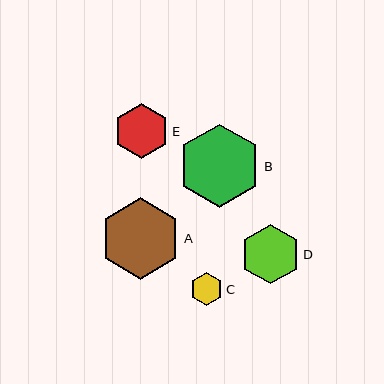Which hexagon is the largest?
Hexagon B is the largest with a size of approximately 83 pixels.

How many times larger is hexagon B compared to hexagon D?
Hexagon B is approximately 1.4 times the size of hexagon D.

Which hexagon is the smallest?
Hexagon C is the smallest with a size of approximately 33 pixels.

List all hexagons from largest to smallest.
From largest to smallest: B, A, D, E, C.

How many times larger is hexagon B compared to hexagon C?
Hexagon B is approximately 2.5 times the size of hexagon C.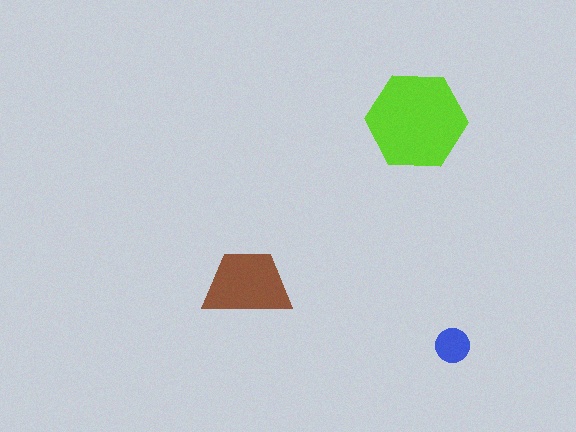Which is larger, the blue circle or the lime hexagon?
The lime hexagon.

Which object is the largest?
The lime hexagon.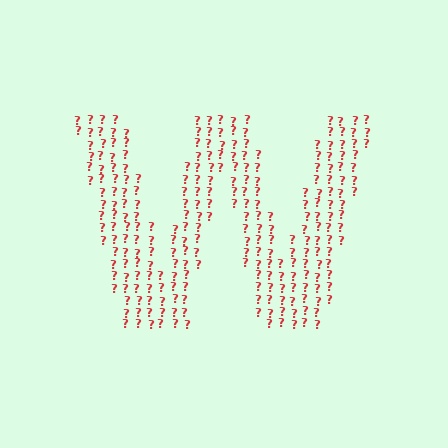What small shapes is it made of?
It is made of small question marks.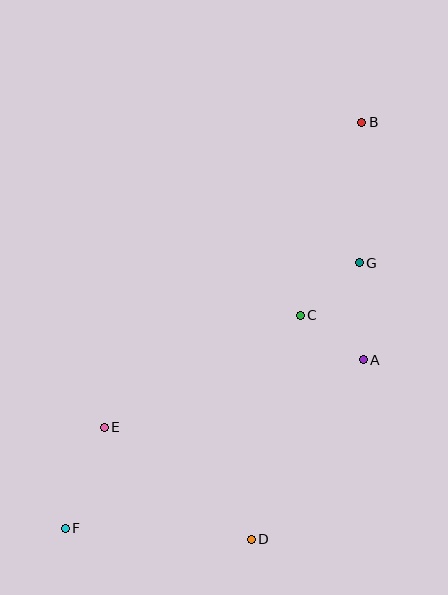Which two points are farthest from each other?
Points B and F are farthest from each other.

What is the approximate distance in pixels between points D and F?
The distance between D and F is approximately 186 pixels.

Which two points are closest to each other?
Points A and C are closest to each other.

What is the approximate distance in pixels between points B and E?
The distance between B and E is approximately 399 pixels.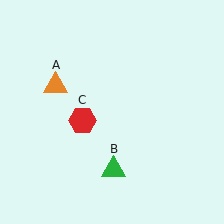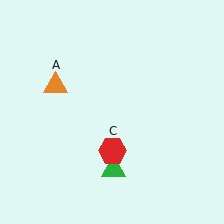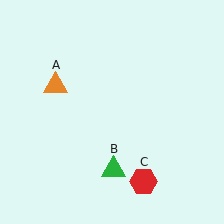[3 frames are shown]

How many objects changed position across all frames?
1 object changed position: red hexagon (object C).